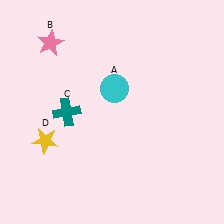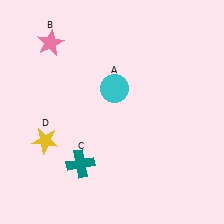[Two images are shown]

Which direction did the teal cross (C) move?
The teal cross (C) moved down.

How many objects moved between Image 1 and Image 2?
1 object moved between the two images.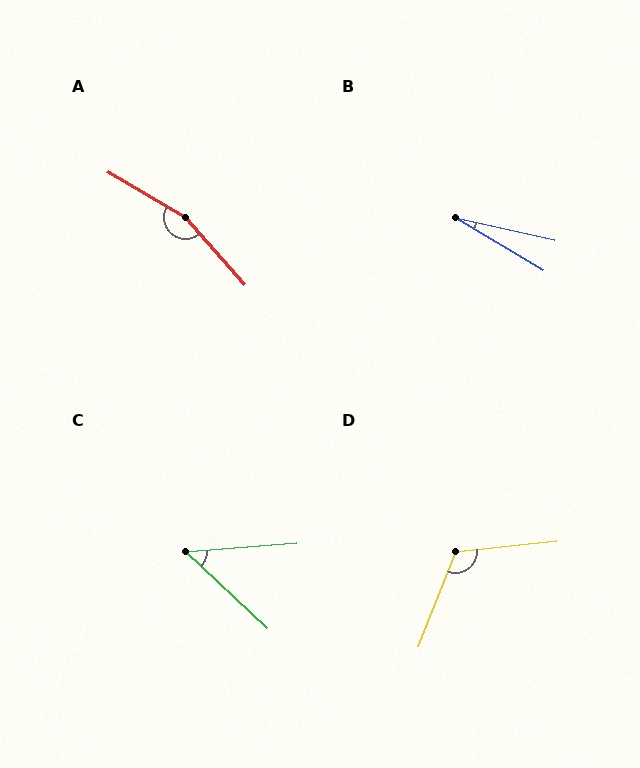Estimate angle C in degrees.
Approximately 48 degrees.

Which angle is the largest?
A, at approximately 162 degrees.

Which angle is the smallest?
B, at approximately 18 degrees.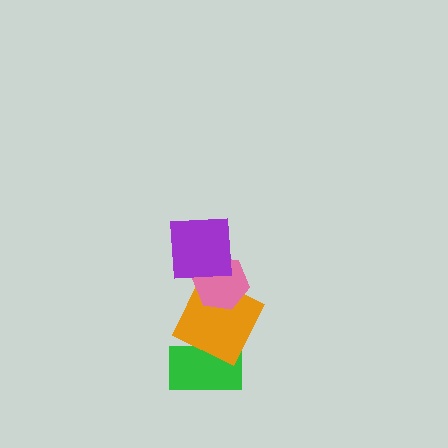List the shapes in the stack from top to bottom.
From top to bottom: the purple square, the pink hexagon, the orange square, the green rectangle.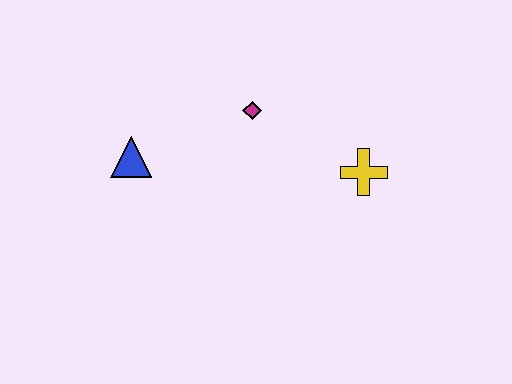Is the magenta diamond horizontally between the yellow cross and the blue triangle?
Yes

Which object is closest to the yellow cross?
The magenta diamond is closest to the yellow cross.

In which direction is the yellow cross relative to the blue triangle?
The yellow cross is to the right of the blue triangle.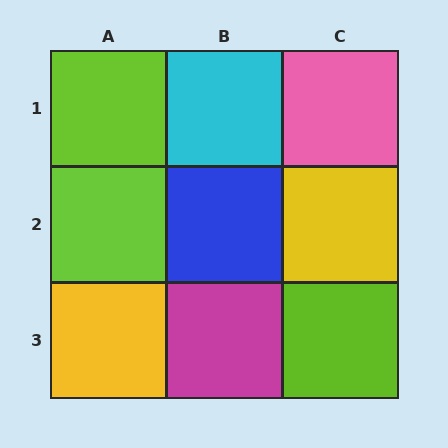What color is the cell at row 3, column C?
Lime.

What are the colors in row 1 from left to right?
Lime, cyan, pink.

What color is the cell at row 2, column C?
Yellow.